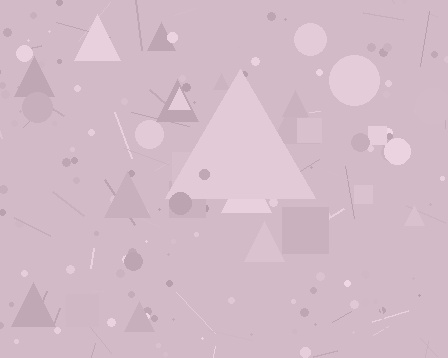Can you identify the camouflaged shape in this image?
The camouflaged shape is a triangle.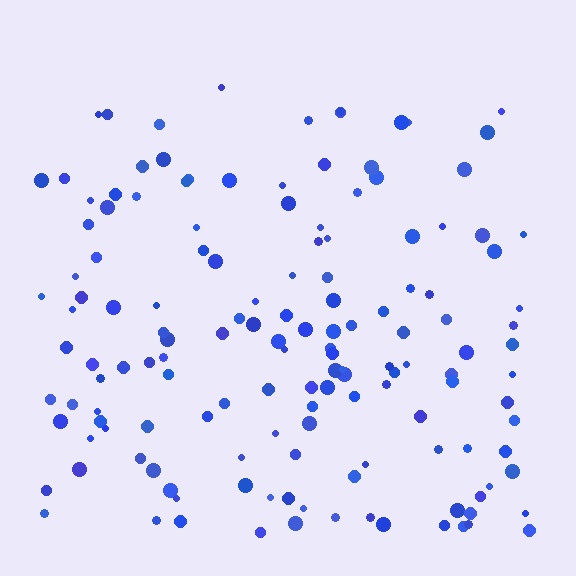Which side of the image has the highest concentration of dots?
The bottom.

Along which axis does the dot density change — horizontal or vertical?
Vertical.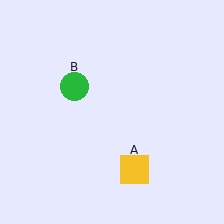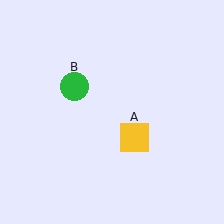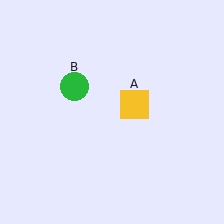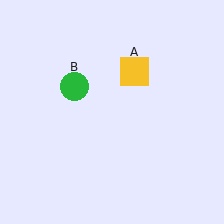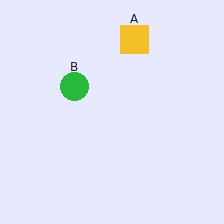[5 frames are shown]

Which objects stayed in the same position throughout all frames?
Green circle (object B) remained stationary.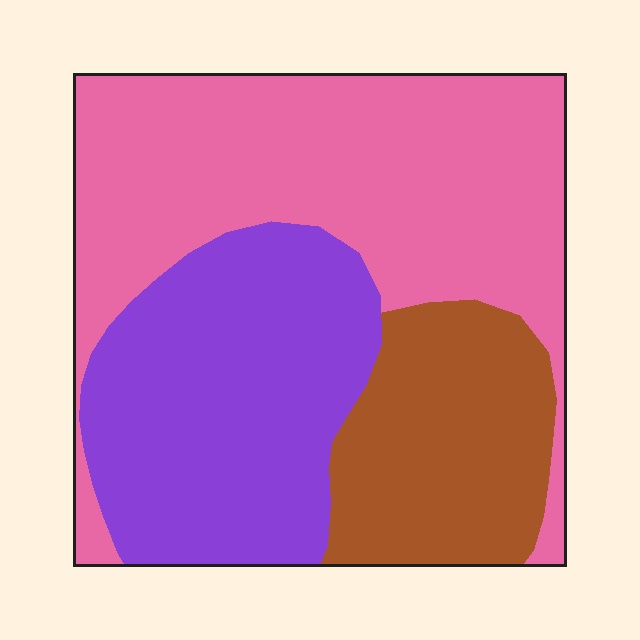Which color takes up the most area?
Pink, at roughly 45%.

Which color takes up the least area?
Brown, at roughly 20%.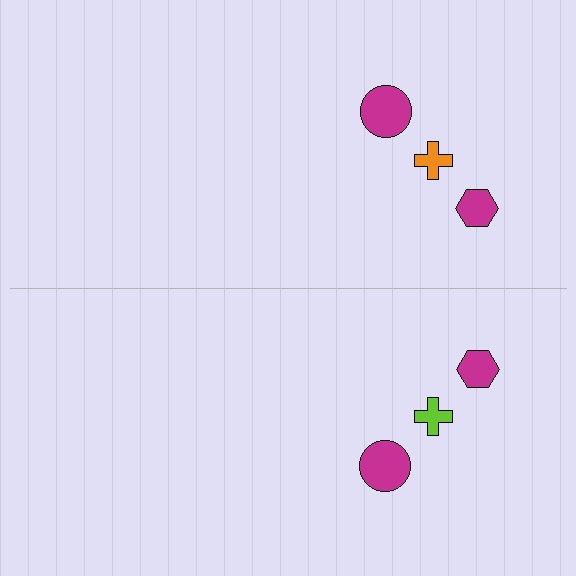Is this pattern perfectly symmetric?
No, the pattern is not perfectly symmetric. The lime cross on the bottom side breaks the symmetry — its mirror counterpart is orange.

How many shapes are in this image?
There are 6 shapes in this image.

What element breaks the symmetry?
The lime cross on the bottom side breaks the symmetry — its mirror counterpart is orange.